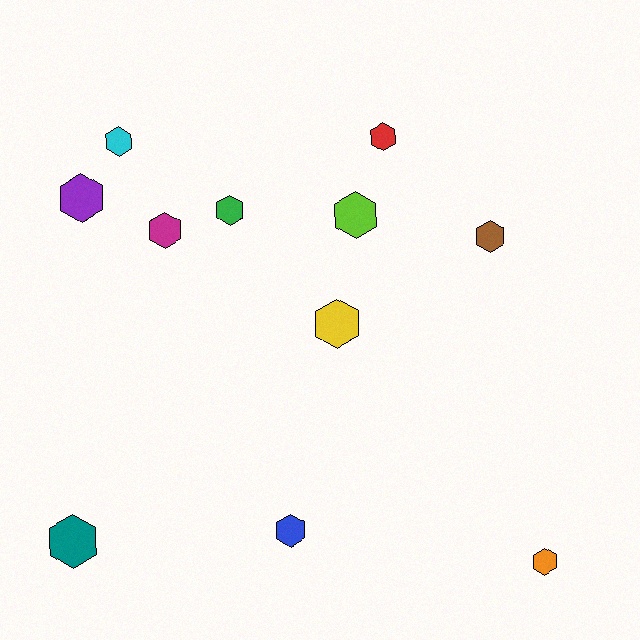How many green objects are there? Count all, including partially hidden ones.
There is 1 green object.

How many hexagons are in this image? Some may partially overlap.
There are 11 hexagons.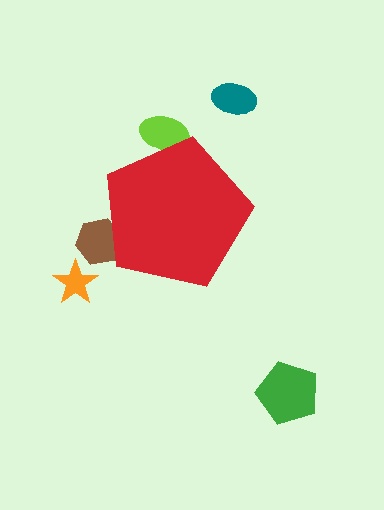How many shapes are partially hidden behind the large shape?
2 shapes are partially hidden.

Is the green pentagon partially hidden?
No, the green pentagon is fully visible.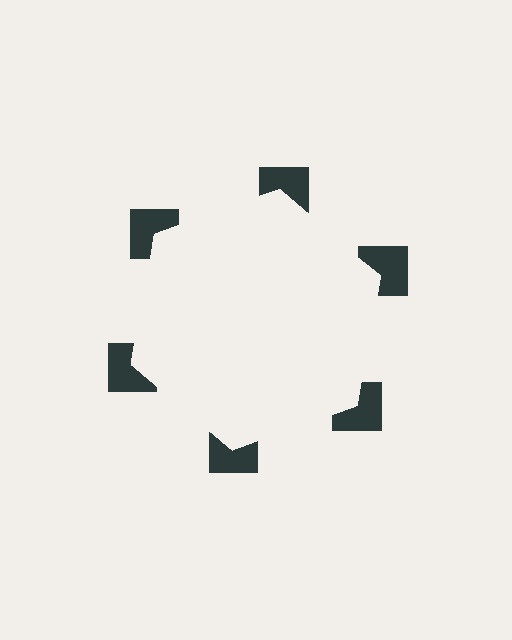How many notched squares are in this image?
There are 6 — one at each vertex of the illusory hexagon.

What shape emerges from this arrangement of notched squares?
An illusory hexagon — its edges are inferred from the aligned wedge cuts in the notched squares, not physically drawn.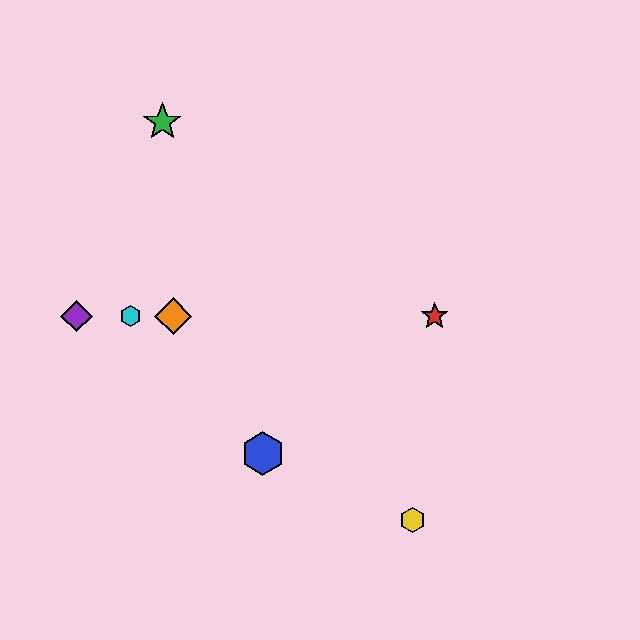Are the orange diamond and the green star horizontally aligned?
No, the orange diamond is at y≈316 and the green star is at y≈122.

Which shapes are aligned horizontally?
The red star, the purple diamond, the orange diamond, the cyan hexagon are aligned horizontally.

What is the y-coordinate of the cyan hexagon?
The cyan hexagon is at y≈316.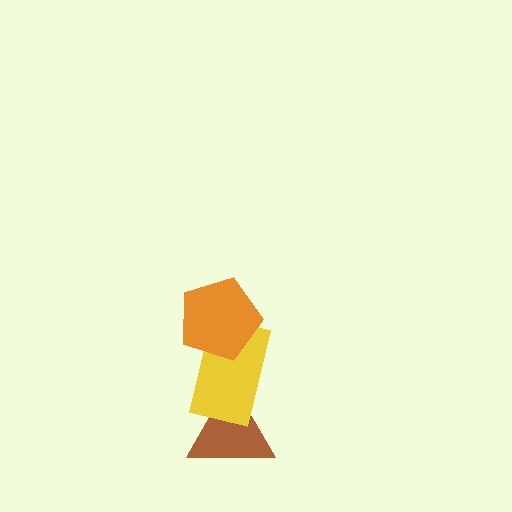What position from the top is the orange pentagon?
The orange pentagon is 1st from the top.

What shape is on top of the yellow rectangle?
The orange pentagon is on top of the yellow rectangle.